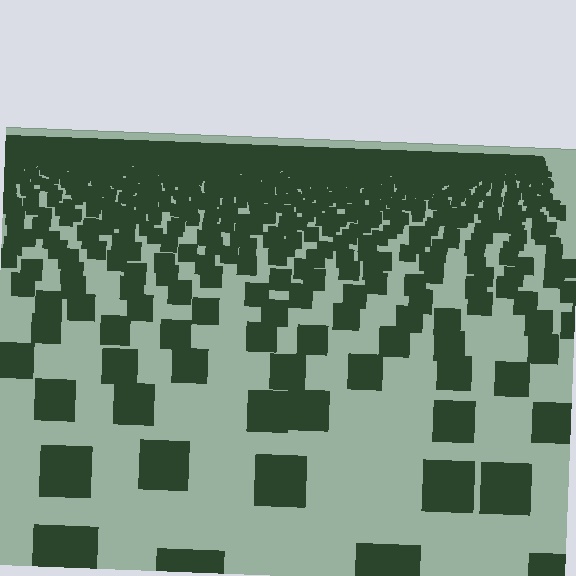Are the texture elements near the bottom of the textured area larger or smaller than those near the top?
Larger. Near the bottom, elements are closer to the viewer and appear at a bigger on-screen size.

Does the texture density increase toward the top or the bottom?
Density increases toward the top.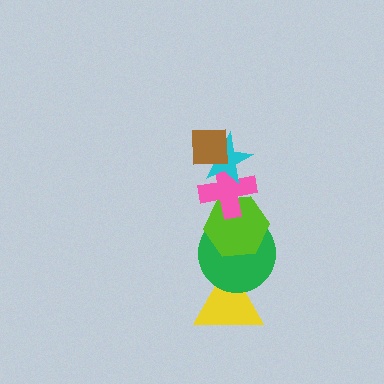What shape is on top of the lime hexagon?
The pink cross is on top of the lime hexagon.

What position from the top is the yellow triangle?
The yellow triangle is 6th from the top.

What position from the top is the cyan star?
The cyan star is 2nd from the top.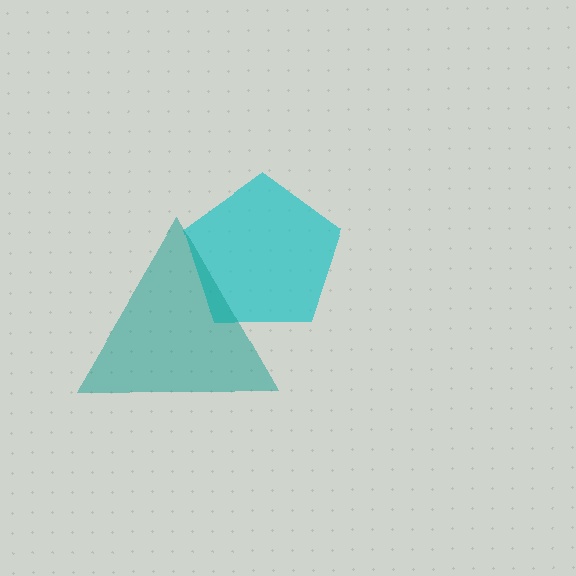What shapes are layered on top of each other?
The layered shapes are: a cyan pentagon, a teal triangle.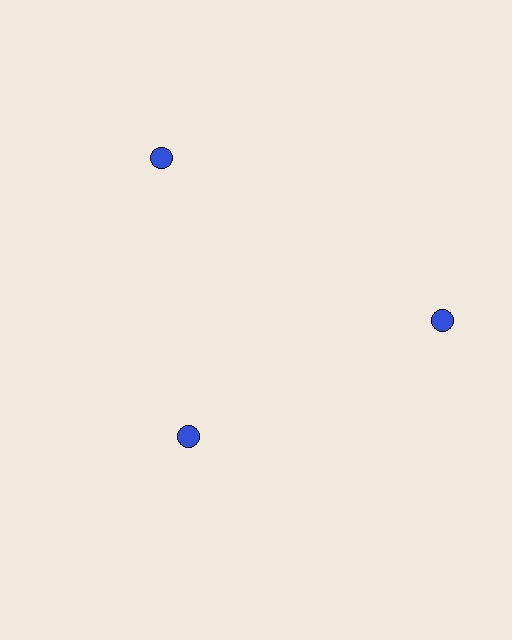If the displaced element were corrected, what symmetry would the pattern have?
It would have 3-fold rotational symmetry — the pattern would map onto itself every 120 degrees.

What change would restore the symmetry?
The symmetry would be restored by moving it outward, back onto the ring so that all 3 circles sit at equal angles and equal distance from the center.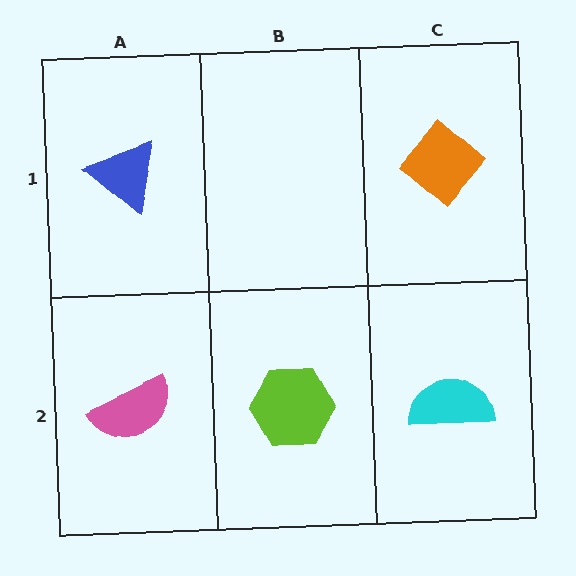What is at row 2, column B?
A lime hexagon.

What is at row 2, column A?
A pink semicircle.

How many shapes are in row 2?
3 shapes.